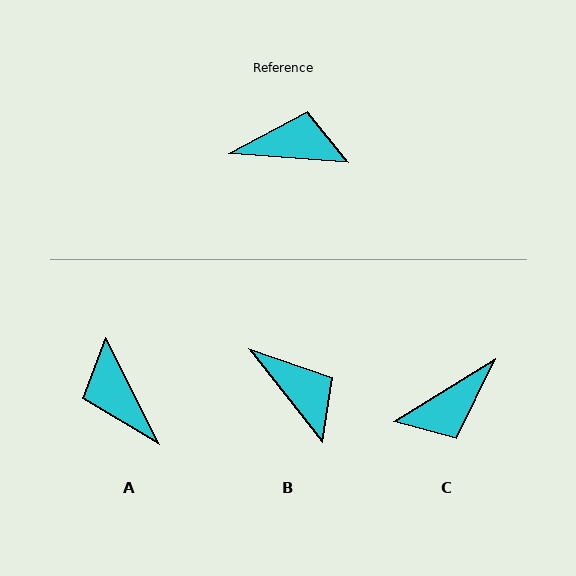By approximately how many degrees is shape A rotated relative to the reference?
Approximately 121 degrees counter-clockwise.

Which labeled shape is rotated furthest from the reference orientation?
C, about 144 degrees away.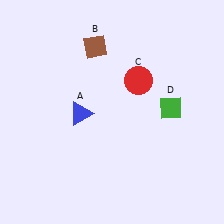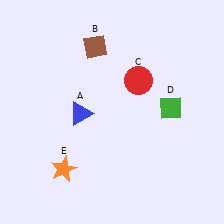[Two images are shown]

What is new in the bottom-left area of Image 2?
An orange star (E) was added in the bottom-left area of Image 2.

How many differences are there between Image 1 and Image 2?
There is 1 difference between the two images.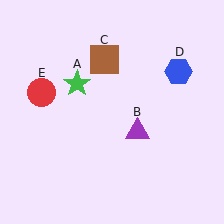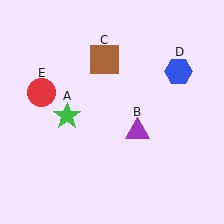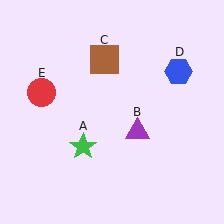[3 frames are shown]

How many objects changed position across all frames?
1 object changed position: green star (object A).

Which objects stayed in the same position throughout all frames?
Purple triangle (object B) and brown square (object C) and blue hexagon (object D) and red circle (object E) remained stationary.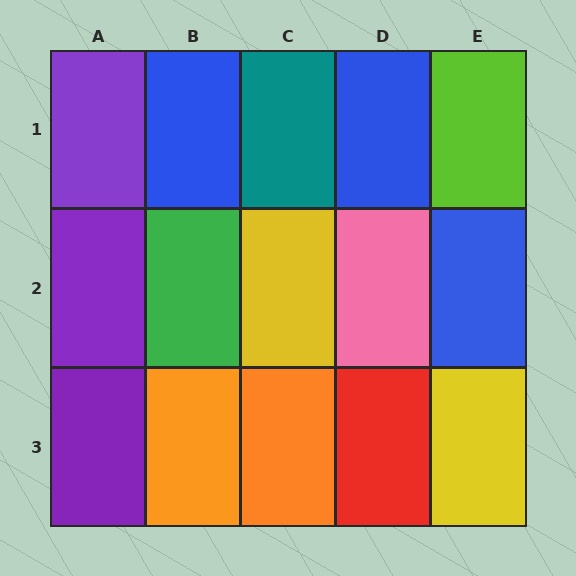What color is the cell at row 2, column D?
Pink.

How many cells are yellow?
2 cells are yellow.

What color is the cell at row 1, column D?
Blue.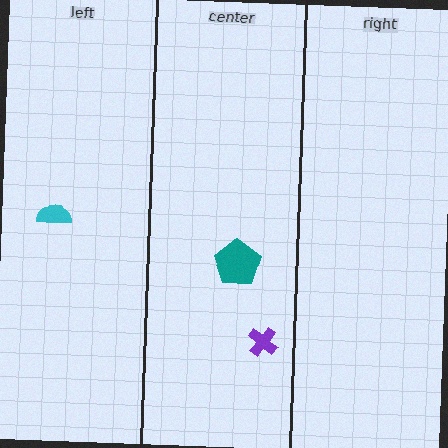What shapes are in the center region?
The purple cross, the teal pentagon.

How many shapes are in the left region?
1.